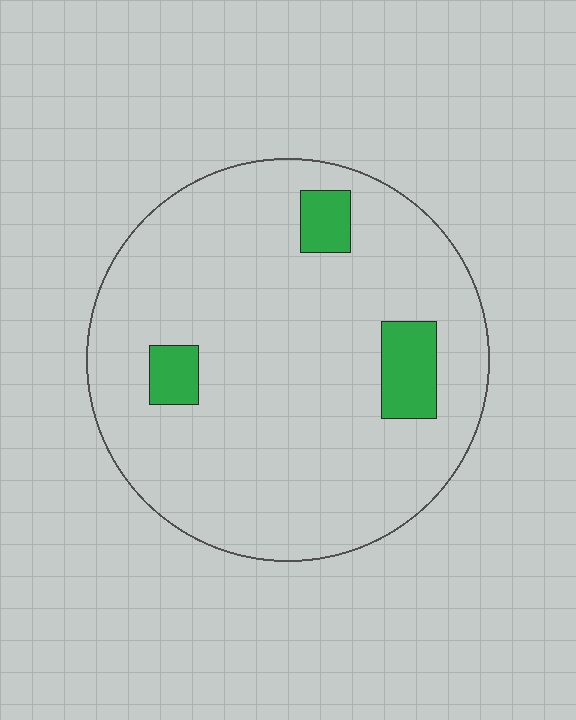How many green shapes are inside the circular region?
3.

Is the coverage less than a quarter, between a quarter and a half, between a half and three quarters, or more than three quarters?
Less than a quarter.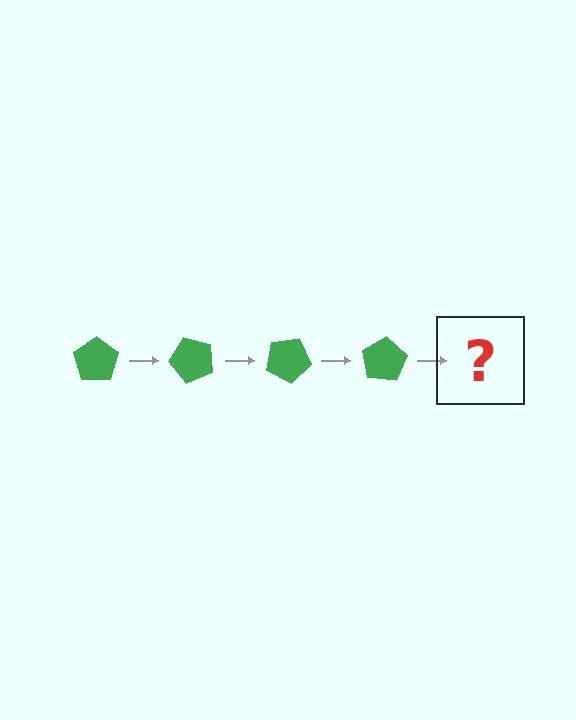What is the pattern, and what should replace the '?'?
The pattern is that the pentagon rotates 50 degrees each step. The '?' should be a green pentagon rotated 200 degrees.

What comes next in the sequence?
The next element should be a green pentagon rotated 200 degrees.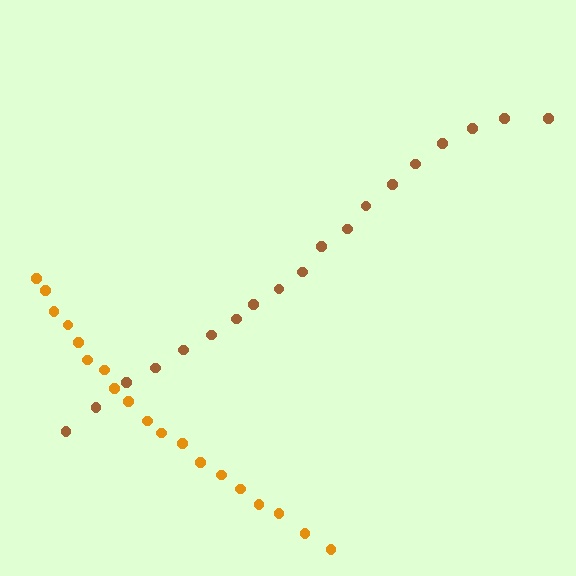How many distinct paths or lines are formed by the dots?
There are 2 distinct paths.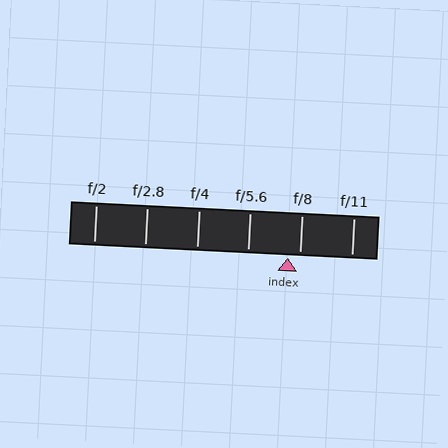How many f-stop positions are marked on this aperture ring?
There are 6 f-stop positions marked.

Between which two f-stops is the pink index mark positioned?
The index mark is between f/5.6 and f/8.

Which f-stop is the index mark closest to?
The index mark is closest to f/8.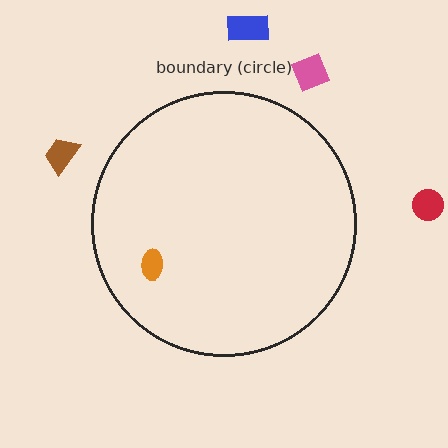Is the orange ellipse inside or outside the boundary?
Inside.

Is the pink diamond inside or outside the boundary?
Outside.